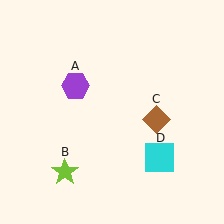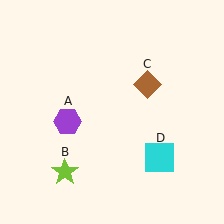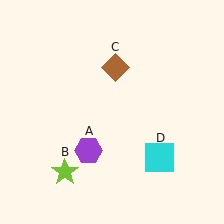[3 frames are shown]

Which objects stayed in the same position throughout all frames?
Lime star (object B) and cyan square (object D) remained stationary.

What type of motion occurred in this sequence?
The purple hexagon (object A), brown diamond (object C) rotated counterclockwise around the center of the scene.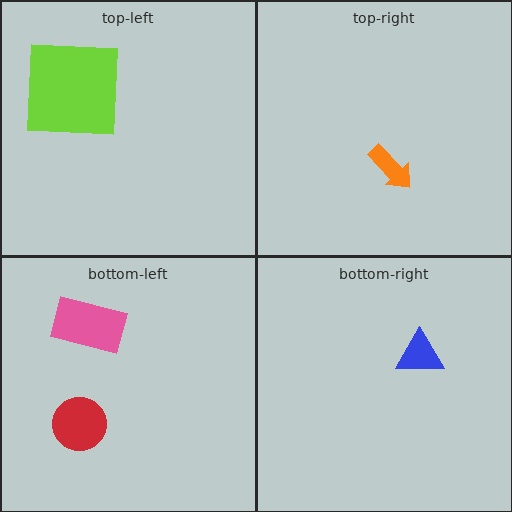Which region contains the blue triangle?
The bottom-right region.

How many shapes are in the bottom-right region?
1.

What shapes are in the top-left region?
The lime square.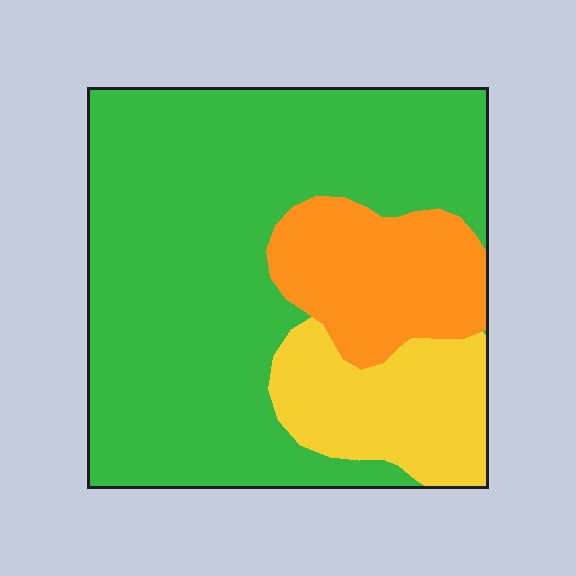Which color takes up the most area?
Green, at roughly 65%.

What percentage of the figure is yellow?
Yellow takes up about one sixth (1/6) of the figure.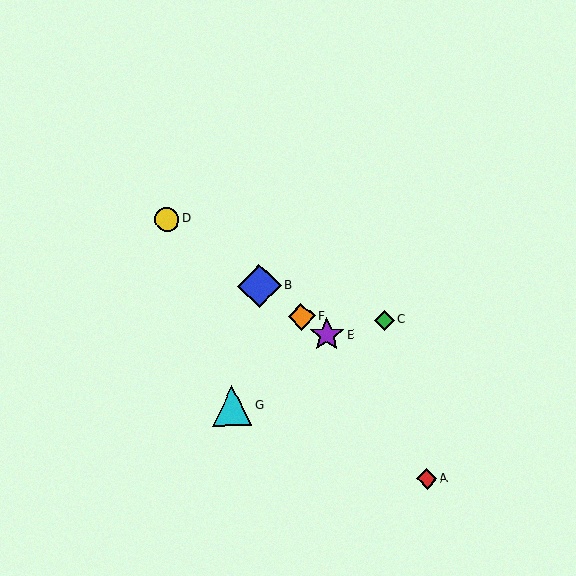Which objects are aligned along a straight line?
Objects B, D, E, F are aligned along a straight line.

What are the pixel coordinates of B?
Object B is at (259, 286).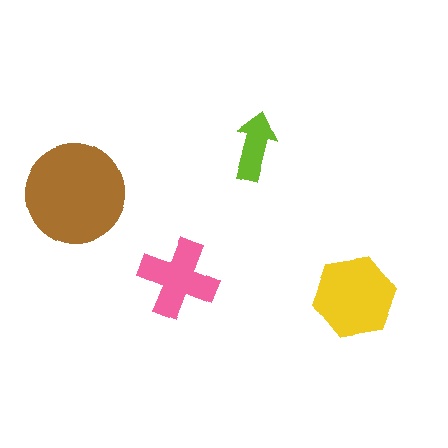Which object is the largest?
The brown circle.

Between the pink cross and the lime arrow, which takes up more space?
The pink cross.